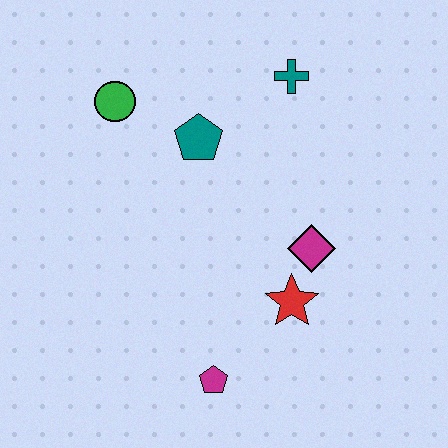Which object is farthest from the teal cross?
The magenta pentagon is farthest from the teal cross.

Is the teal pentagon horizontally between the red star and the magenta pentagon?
No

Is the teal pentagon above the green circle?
No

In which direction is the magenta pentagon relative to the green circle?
The magenta pentagon is below the green circle.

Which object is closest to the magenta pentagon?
The red star is closest to the magenta pentagon.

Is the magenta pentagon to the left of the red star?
Yes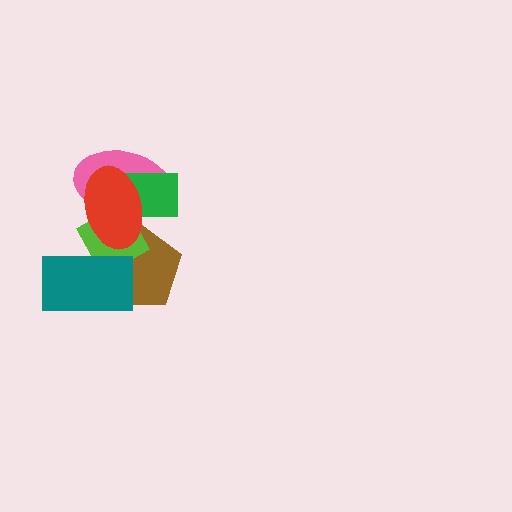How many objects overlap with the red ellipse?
4 objects overlap with the red ellipse.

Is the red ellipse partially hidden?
No, no other shape covers it.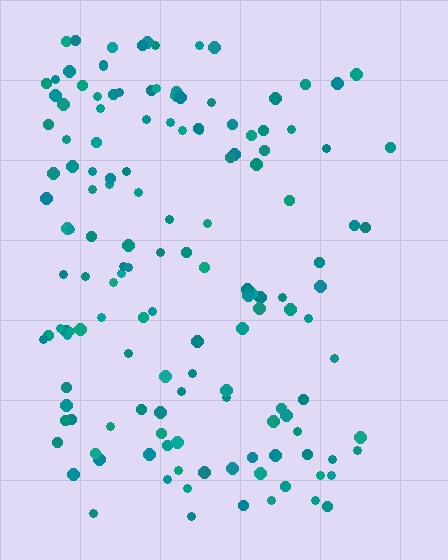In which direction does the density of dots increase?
From right to left, with the left side densest.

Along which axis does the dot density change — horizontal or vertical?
Horizontal.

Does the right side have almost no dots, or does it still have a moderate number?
Still a moderate number, just noticeably fewer than the left.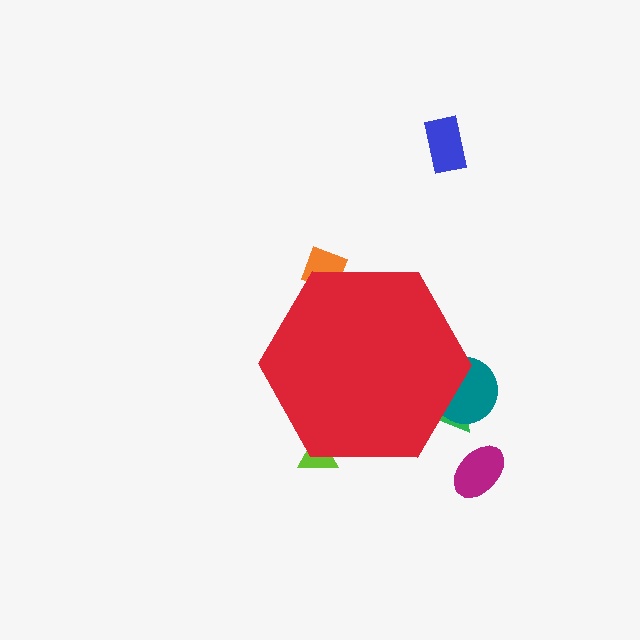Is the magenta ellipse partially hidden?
No, the magenta ellipse is fully visible.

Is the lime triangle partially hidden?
Yes, the lime triangle is partially hidden behind the red hexagon.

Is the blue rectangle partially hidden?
No, the blue rectangle is fully visible.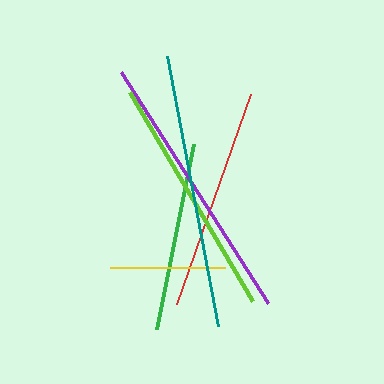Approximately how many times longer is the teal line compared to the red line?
The teal line is approximately 1.2 times the length of the red line.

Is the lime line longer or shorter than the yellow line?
The lime line is longer than the yellow line.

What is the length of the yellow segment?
The yellow segment is approximately 114 pixels long.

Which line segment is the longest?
The teal line is the longest at approximately 275 pixels.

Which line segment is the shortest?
The yellow line is the shortest at approximately 114 pixels.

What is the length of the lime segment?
The lime segment is approximately 243 pixels long.